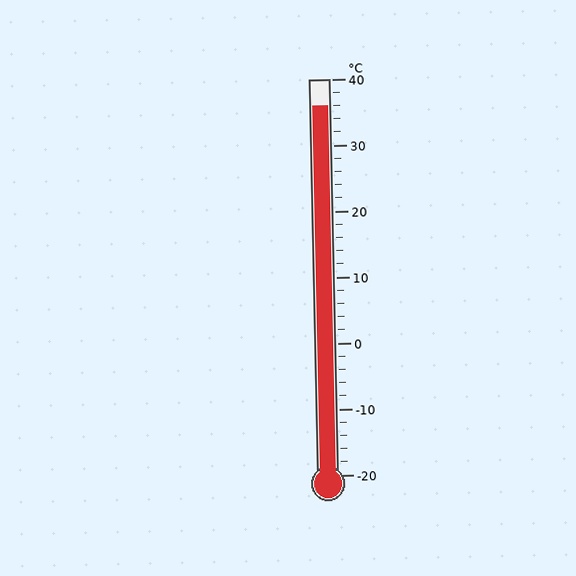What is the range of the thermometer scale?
The thermometer scale ranges from -20°C to 40°C.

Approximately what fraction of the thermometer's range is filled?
The thermometer is filled to approximately 95% of its range.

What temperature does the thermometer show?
The thermometer shows approximately 36°C.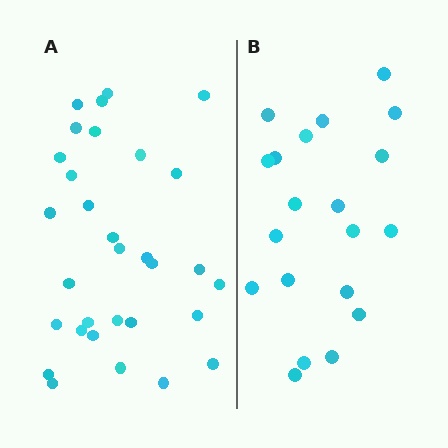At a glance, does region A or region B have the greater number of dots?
Region A (the left region) has more dots.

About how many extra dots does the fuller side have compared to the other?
Region A has roughly 12 or so more dots than region B.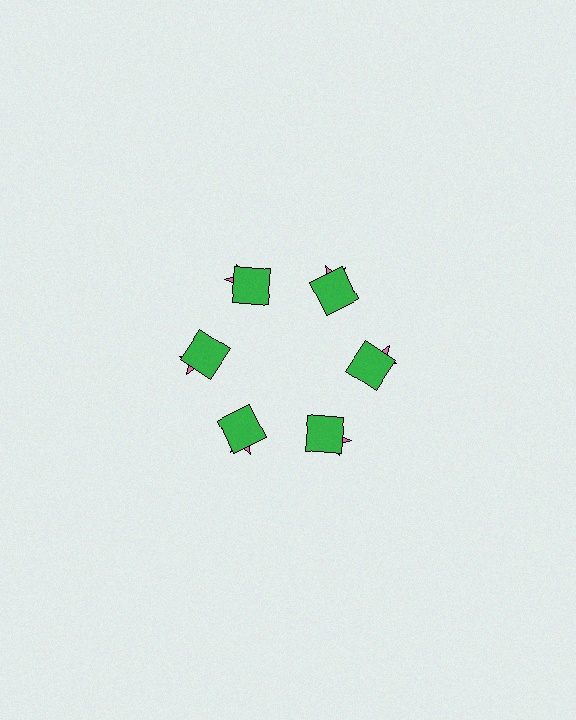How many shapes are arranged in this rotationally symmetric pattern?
There are 12 shapes, arranged in 6 groups of 2.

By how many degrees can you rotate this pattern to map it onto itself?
The pattern maps onto itself every 60 degrees of rotation.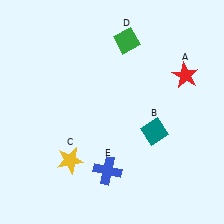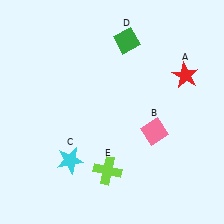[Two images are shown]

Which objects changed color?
B changed from teal to pink. C changed from yellow to cyan. E changed from blue to lime.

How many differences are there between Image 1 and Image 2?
There are 3 differences between the two images.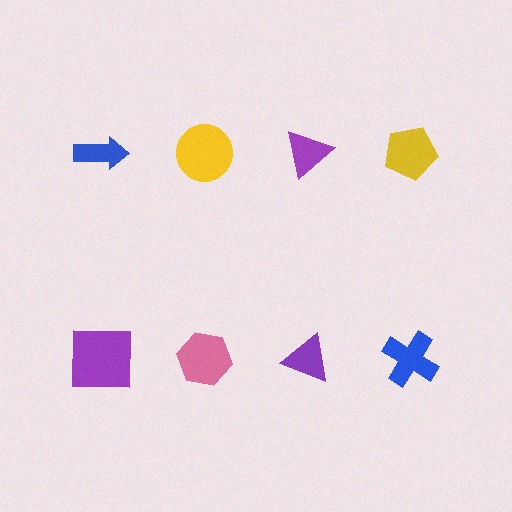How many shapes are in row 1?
4 shapes.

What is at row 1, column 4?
A yellow pentagon.